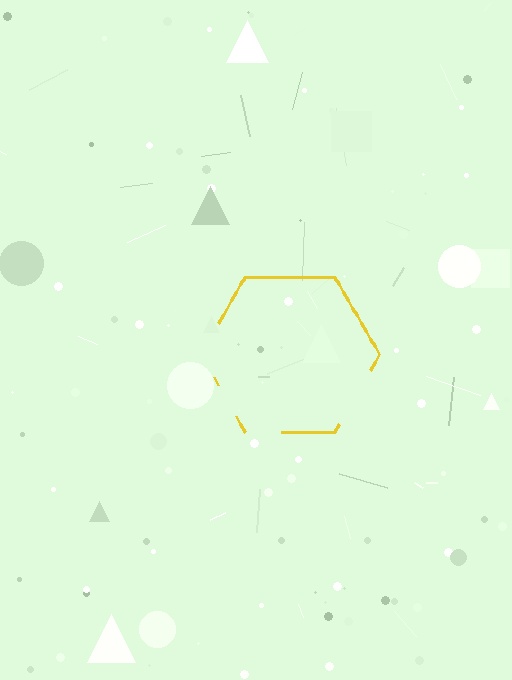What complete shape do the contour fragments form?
The contour fragments form a hexagon.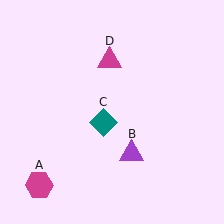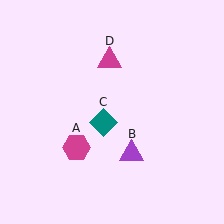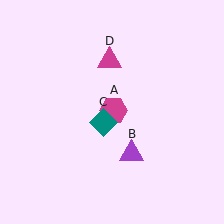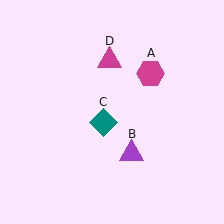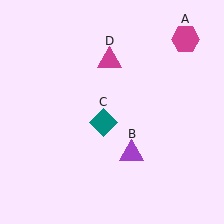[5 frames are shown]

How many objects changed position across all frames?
1 object changed position: magenta hexagon (object A).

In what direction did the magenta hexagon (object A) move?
The magenta hexagon (object A) moved up and to the right.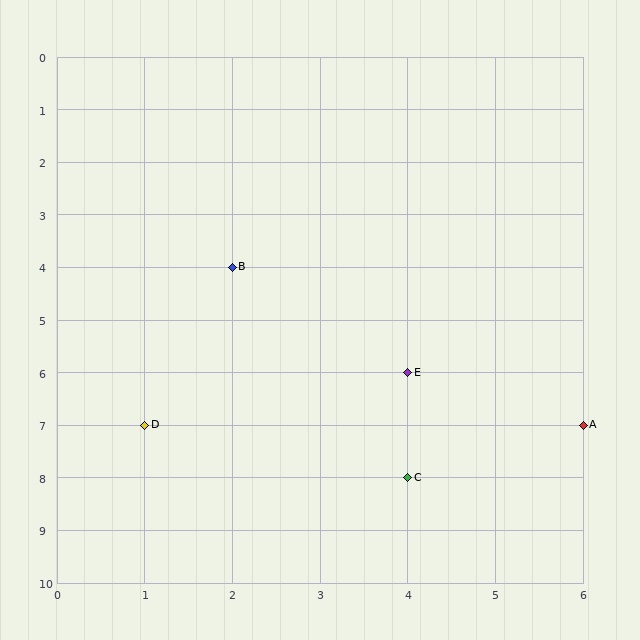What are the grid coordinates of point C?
Point C is at grid coordinates (4, 8).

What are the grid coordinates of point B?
Point B is at grid coordinates (2, 4).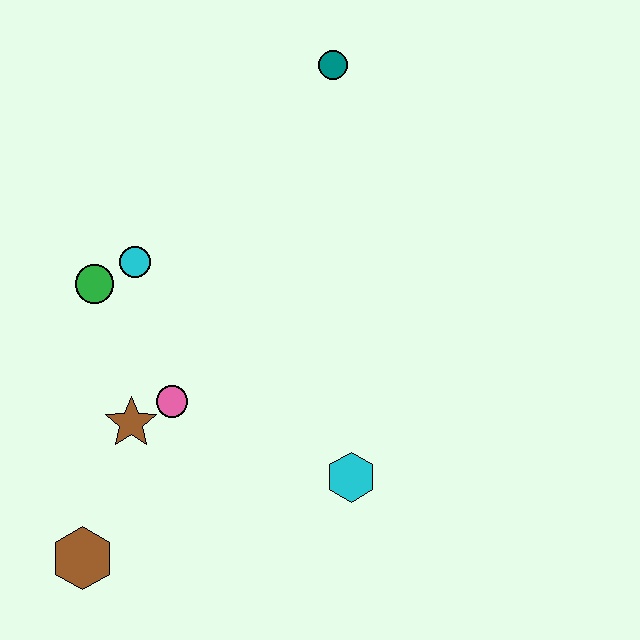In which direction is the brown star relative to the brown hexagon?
The brown star is above the brown hexagon.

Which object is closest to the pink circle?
The brown star is closest to the pink circle.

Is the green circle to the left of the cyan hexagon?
Yes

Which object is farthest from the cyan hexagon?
The teal circle is farthest from the cyan hexagon.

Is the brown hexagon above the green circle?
No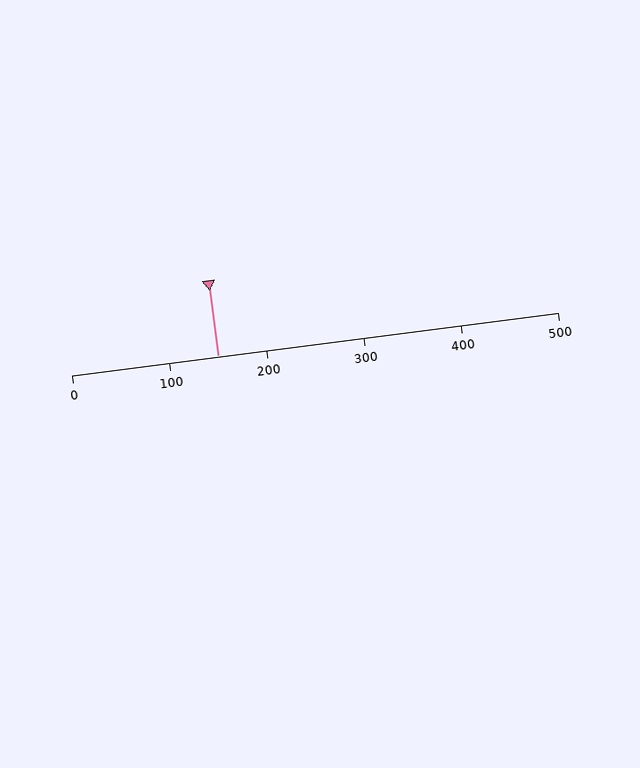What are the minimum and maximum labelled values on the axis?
The axis runs from 0 to 500.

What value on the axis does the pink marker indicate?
The marker indicates approximately 150.